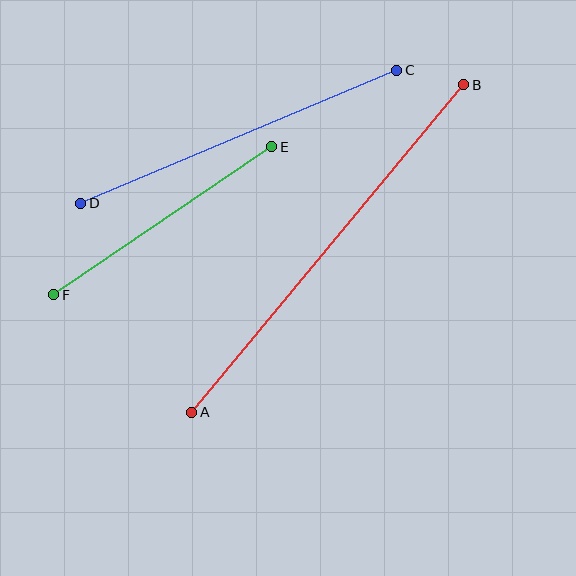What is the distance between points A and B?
The distance is approximately 426 pixels.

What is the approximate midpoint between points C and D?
The midpoint is at approximately (239, 137) pixels.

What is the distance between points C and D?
The distance is approximately 343 pixels.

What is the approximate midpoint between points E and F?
The midpoint is at approximately (163, 221) pixels.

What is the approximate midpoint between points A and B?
The midpoint is at approximately (328, 248) pixels.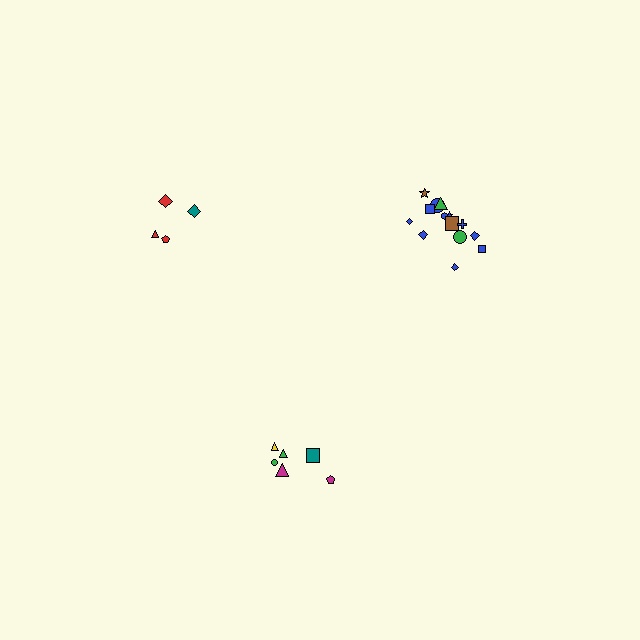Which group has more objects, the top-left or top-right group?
The top-right group.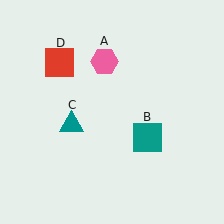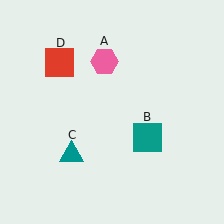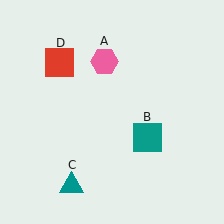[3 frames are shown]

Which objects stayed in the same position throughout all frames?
Pink hexagon (object A) and teal square (object B) and red square (object D) remained stationary.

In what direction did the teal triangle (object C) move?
The teal triangle (object C) moved down.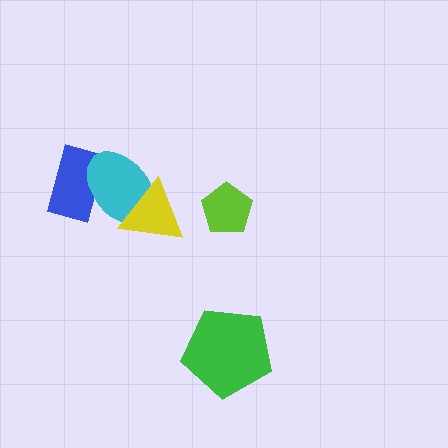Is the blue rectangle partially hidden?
Yes, it is partially covered by another shape.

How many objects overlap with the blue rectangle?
1 object overlaps with the blue rectangle.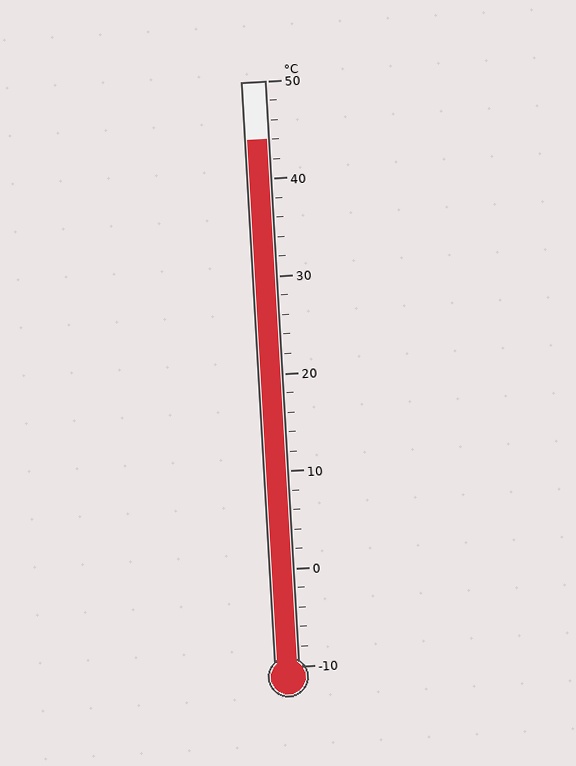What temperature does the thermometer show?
The thermometer shows approximately 44°C.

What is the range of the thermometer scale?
The thermometer scale ranges from -10°C to 50°C.